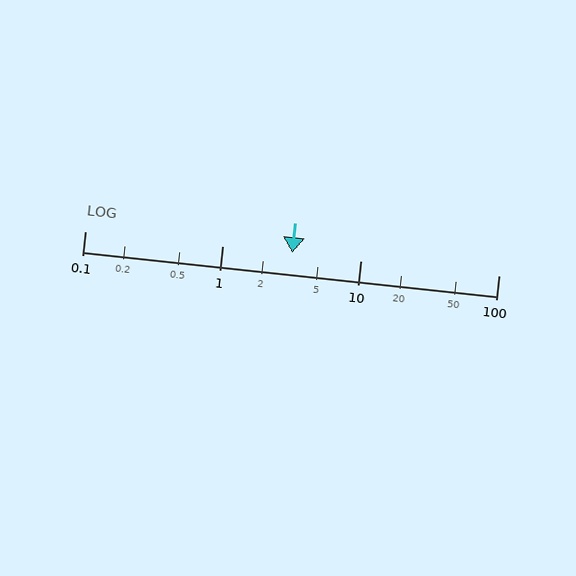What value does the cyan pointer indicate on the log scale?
The pointer indicates approximately 3.2.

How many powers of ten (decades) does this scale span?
The scale spans 3 decades, from 0.1 to 100.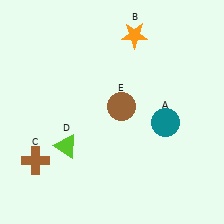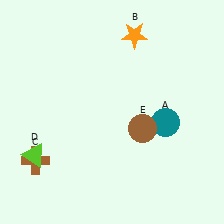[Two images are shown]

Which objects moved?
The objects that moved are: the lime triangle (D), the brown circle (E).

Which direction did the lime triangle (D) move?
The lime triangle (D) moved left.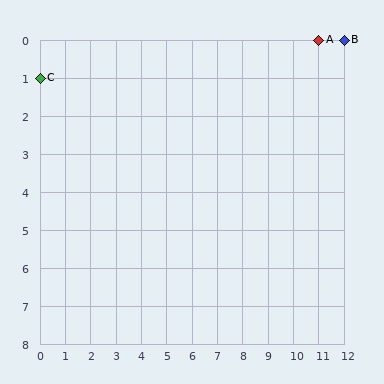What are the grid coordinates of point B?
Point B is at grid coordinates (12, 0).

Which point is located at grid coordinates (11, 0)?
Point A is at (11, 0).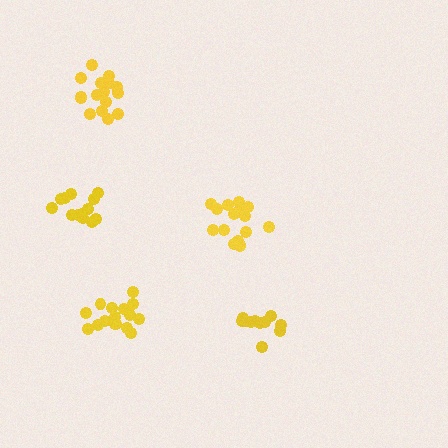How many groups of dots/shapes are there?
There are 5 groups.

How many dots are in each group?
Group 1: 11 dots, Group 2: 16 dots, Group 3: 16 dots, Group 4: 16 dots, Group 5: 13 dots (72 total).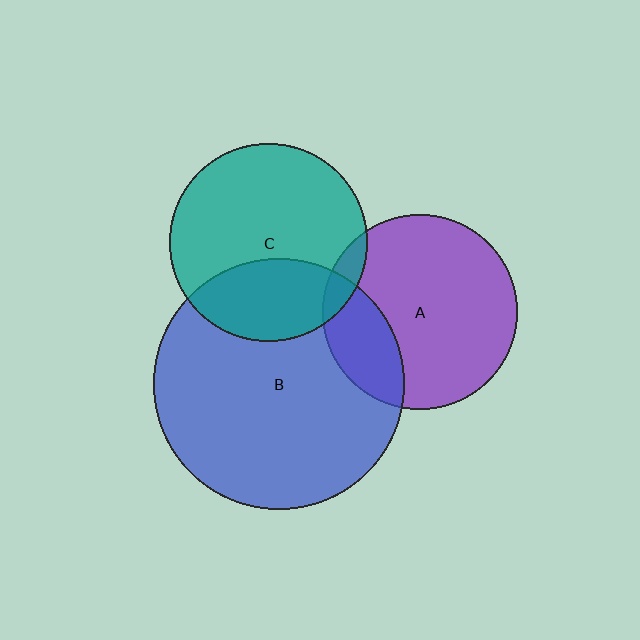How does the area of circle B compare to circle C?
Approximately 1.6 times.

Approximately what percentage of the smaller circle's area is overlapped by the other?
Approximately 5%.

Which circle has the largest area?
Circle B (blue).